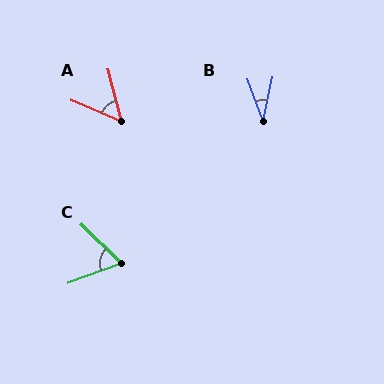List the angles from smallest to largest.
B (32°), A (52°), C (64°).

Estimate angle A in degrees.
Approximately 52 degrees.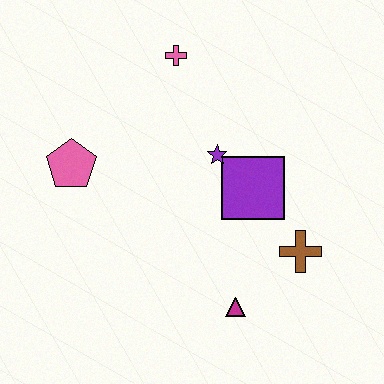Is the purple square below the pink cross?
Yes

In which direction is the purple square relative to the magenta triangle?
The purple square is above the magenta triangle.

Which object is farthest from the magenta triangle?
The pink cross is farthest from the magenta triangle.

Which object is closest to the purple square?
The purple star is closest to the purple square.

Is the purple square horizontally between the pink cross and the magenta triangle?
No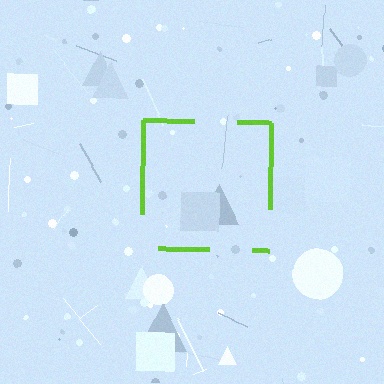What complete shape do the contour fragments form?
The contour fragments form a square.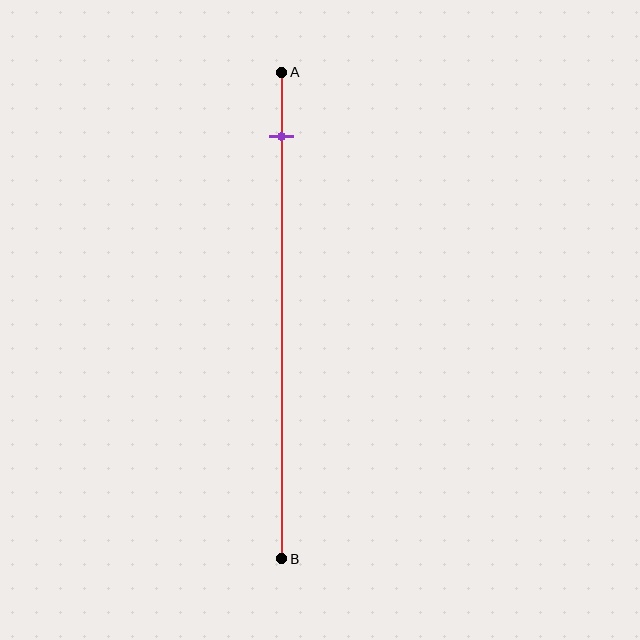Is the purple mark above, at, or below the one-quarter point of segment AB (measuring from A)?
The purple mark is above the one-quarter point of segment AB.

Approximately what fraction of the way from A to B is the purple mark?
The purple mark is approximately 15% of the way from A to B.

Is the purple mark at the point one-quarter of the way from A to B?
No, the mark is at about 15% from A, not at the 25% one-quarter point.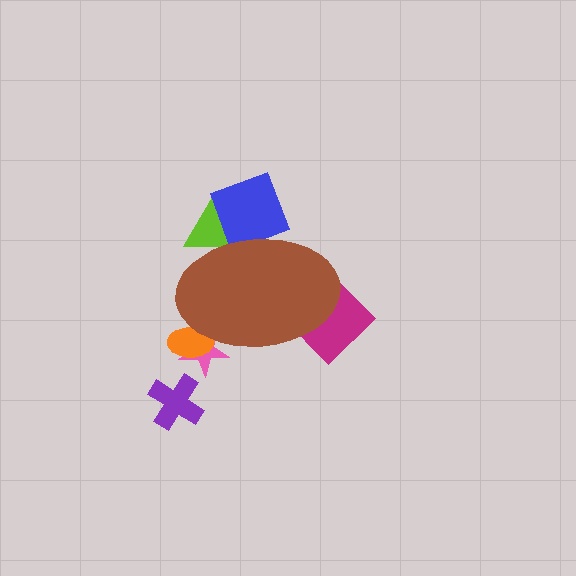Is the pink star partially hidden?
Yes, the pink star is partially hidden behind the brown ellipse.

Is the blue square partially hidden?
Yes, the blue square is partially hidden behind the brown ellipse.